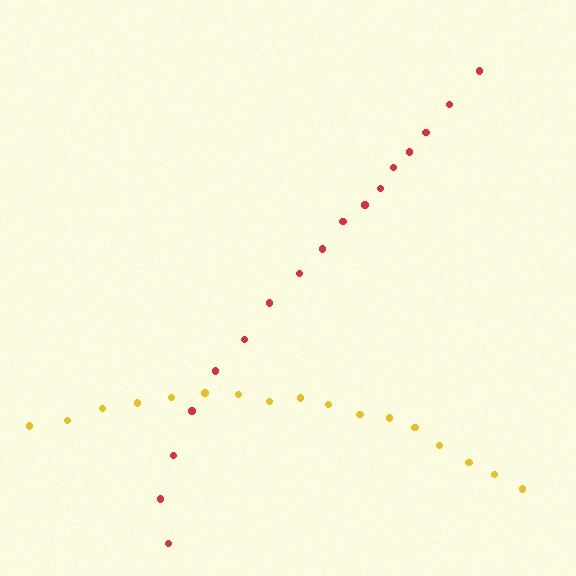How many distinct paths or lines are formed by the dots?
There are 2 distinct paths.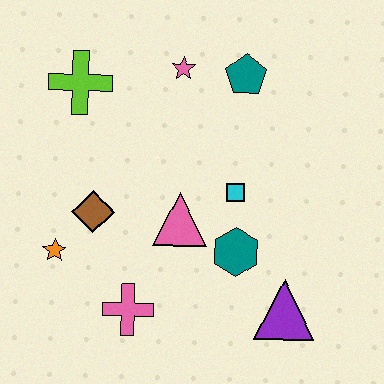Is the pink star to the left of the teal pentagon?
Yes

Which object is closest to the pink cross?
The orange star is closest to the pink cross.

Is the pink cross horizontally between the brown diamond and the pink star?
Yes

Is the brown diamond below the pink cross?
No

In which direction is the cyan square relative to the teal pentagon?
The cyan square is below the teal pentagon.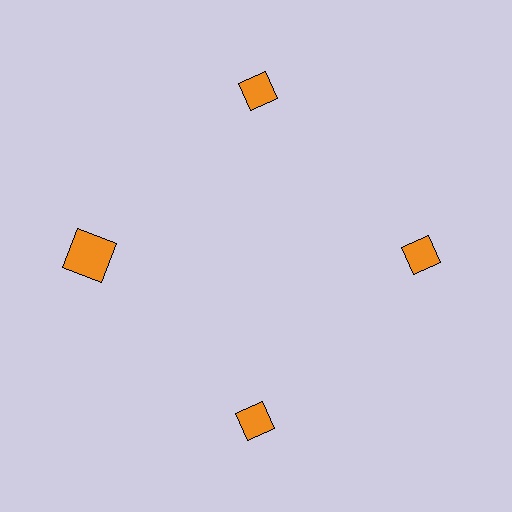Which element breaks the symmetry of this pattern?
The orange square at roughly the 9 o'clock position breaks the symmetry. All other shapes are orange diamonds.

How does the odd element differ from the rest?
It has a different shape: square instead of diamond.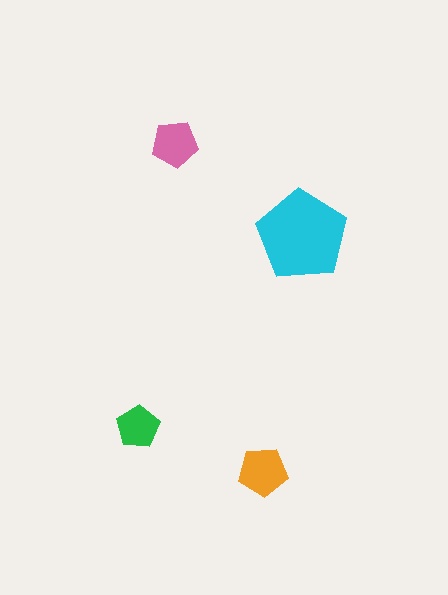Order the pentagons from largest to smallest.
the cyan one, the orange one, the pink one, the green one.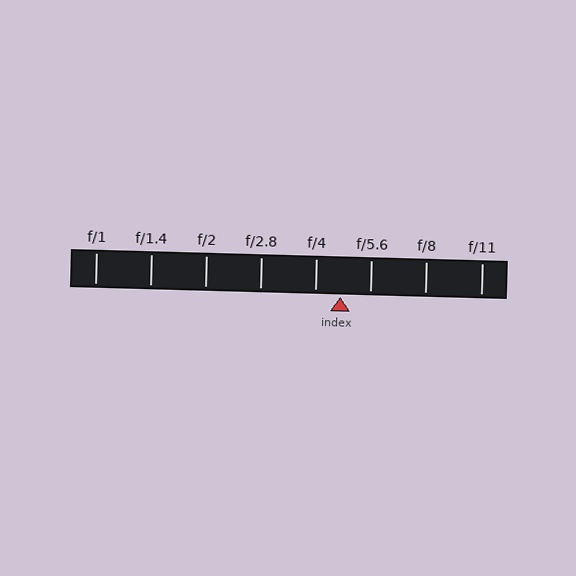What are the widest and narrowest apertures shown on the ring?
The widest aperture shown is f/1 and the narrowest is f/11.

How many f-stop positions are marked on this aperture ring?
There are 8 f-stop positions marked.